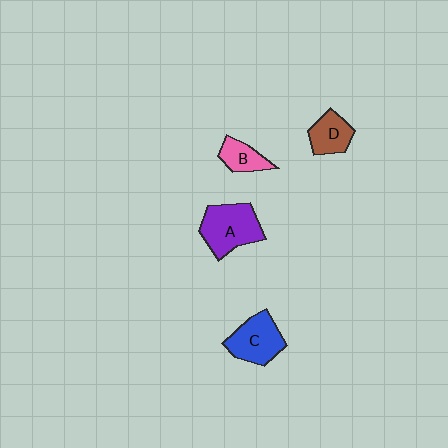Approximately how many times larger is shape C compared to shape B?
Approximately 1.7 times.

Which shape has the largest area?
Shape A (purple).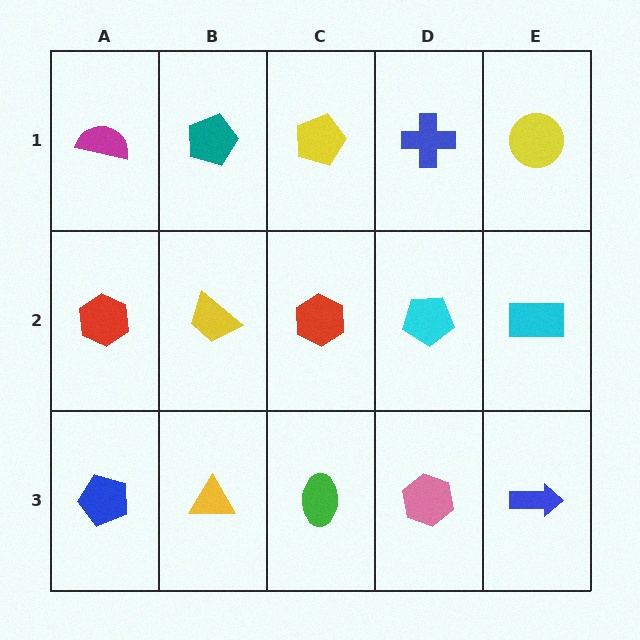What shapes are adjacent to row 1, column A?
A red hexagon (row 2, column A), a teal pentagon (row 1, column B).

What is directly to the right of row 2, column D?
A cyan rectangle.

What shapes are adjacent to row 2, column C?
A yellow pentagon (row 1, column C), a green ellipse (row 3, column C), a yellow trapezoid (row 2, column B), a cyan pentagon (row 2, column D).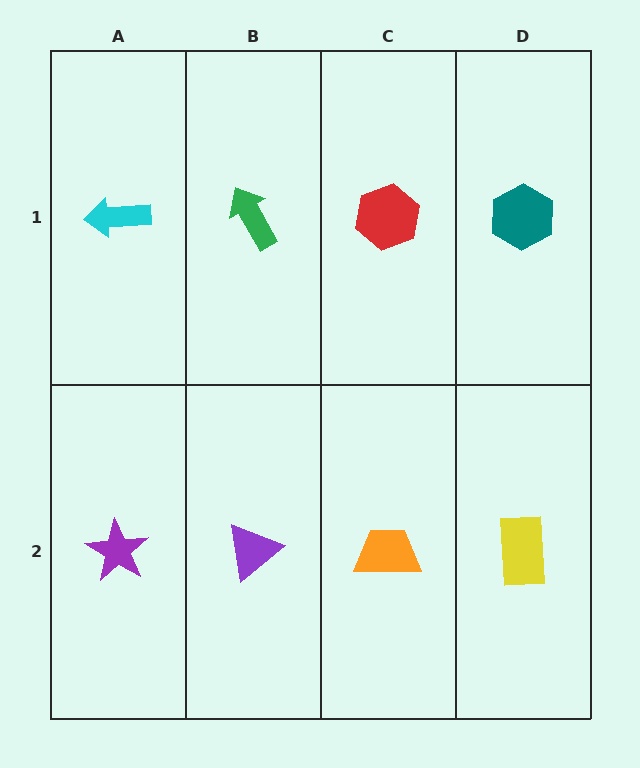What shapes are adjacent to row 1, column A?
A purple star (row 2, column A), a green arrow (row 1, column B).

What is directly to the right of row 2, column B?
An orange trapezoid.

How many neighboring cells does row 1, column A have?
2.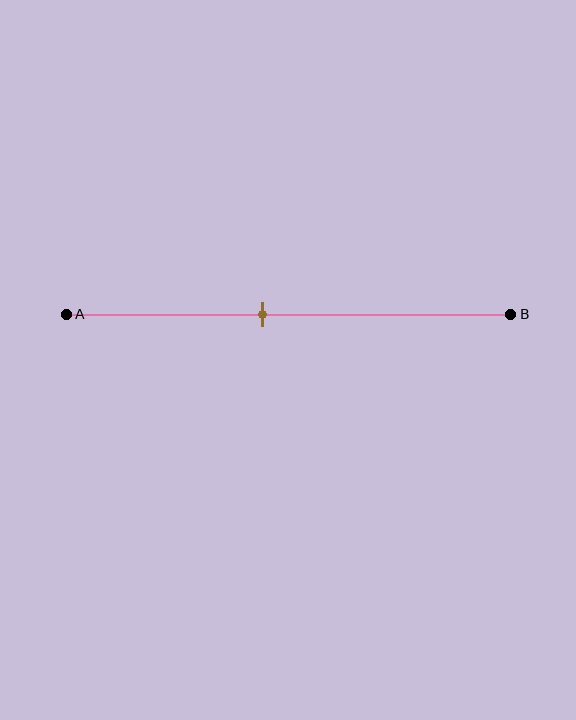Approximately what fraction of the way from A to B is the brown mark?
The brown mark is approximately 45% of the way from A to B.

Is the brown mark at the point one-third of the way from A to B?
No, the mark is at about 45% from A, not at the 33% one-third point.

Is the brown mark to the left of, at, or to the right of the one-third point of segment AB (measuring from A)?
The brown mark is to the right of the one-third point of segment AB.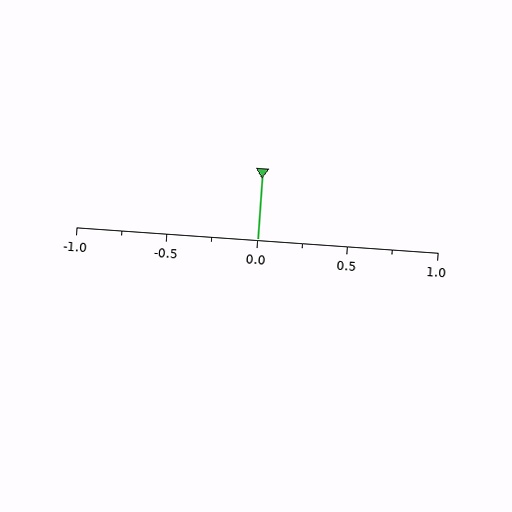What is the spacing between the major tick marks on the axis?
The major ticks are spaced 0.5 apart.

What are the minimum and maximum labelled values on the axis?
The axis runs from -1.0 to 1.0.